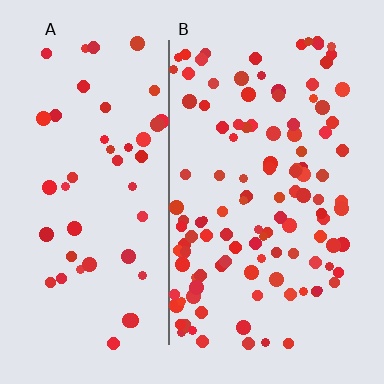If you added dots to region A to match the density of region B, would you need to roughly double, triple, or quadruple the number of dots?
Approximately triple.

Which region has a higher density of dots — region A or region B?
B (the right).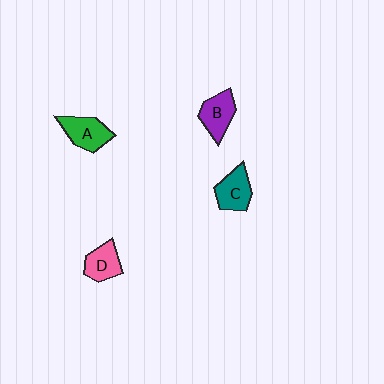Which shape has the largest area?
Shape A (green).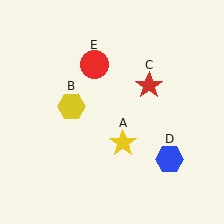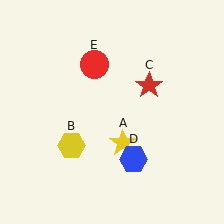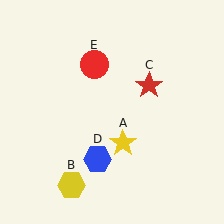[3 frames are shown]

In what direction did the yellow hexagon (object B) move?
The yellow hexagon (object B) moved down.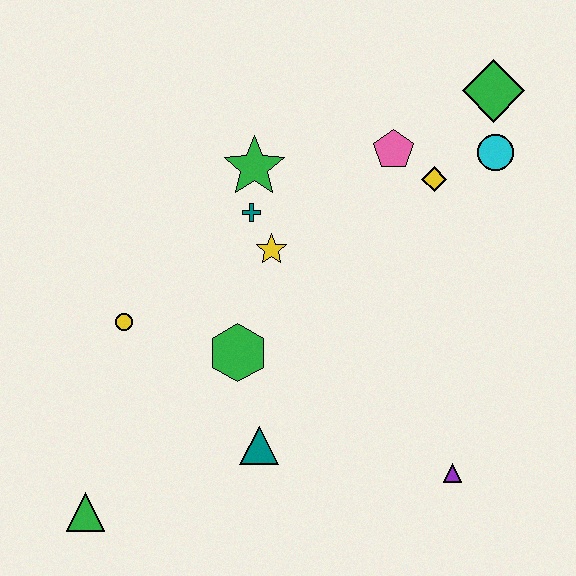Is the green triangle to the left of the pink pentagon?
Yes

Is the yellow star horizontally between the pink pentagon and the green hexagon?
Yes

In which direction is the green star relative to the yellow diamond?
The green star is to the left of the yellow diamond.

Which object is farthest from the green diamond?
The green triangle is farthest from the green diamond.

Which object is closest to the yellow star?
The teal cross is closest to the yellow star.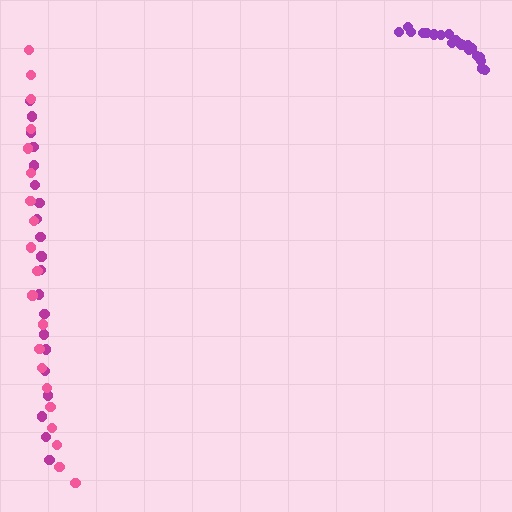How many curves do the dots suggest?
There are 3 distinct paths.